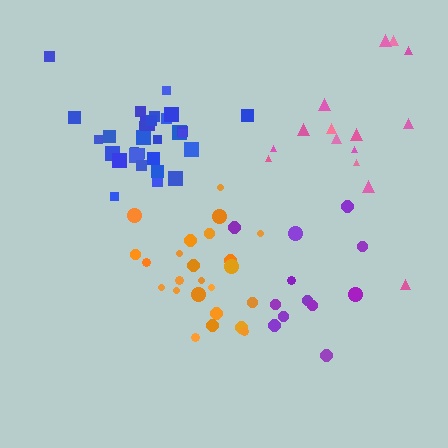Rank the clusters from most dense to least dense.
blue, orange, purple, pink.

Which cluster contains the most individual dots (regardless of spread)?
Blue (30).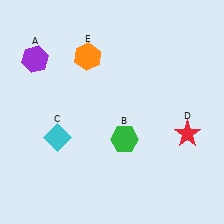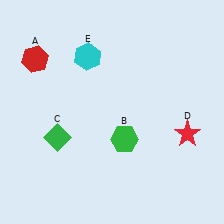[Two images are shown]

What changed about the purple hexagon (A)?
In Image 1, A is purple. In Image 2, it changed to red.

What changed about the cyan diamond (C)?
In Image 1, C is cyan. In Image 2, it changed to green.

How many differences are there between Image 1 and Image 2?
There are 3 differences between the two images.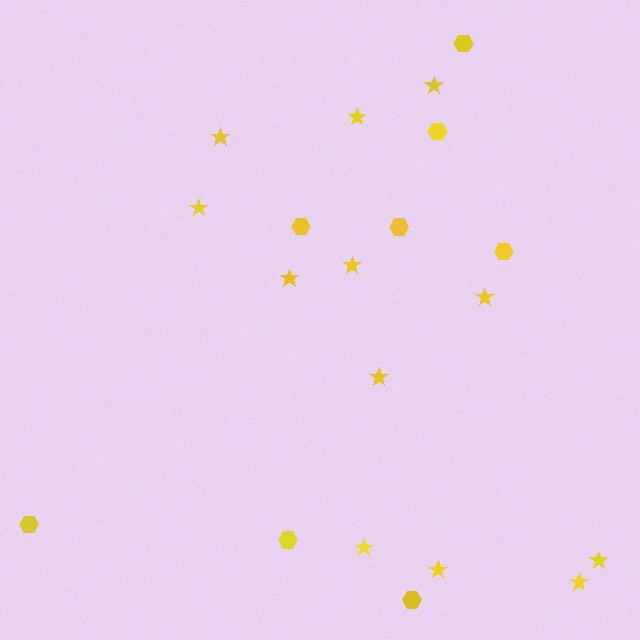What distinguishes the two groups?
There are 2 groups: one group of hexagons (8) and one group of stars (12).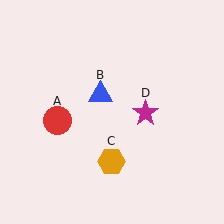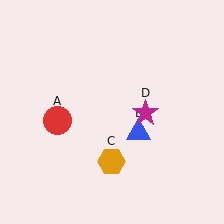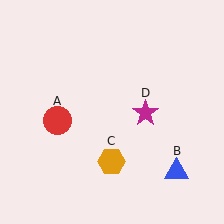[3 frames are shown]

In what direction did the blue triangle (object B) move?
The blue triangle (object B) moved down and to the right.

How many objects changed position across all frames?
1 object changed position: blue triangle (object B).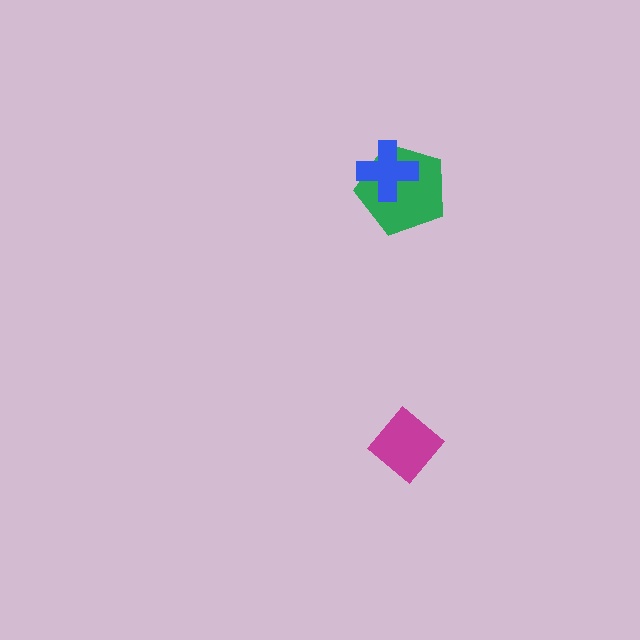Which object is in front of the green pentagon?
The blue cross is in front of the green pentagon.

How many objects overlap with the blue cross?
1 object overlaps with the blue cross.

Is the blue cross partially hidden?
No, no other shape covers it.